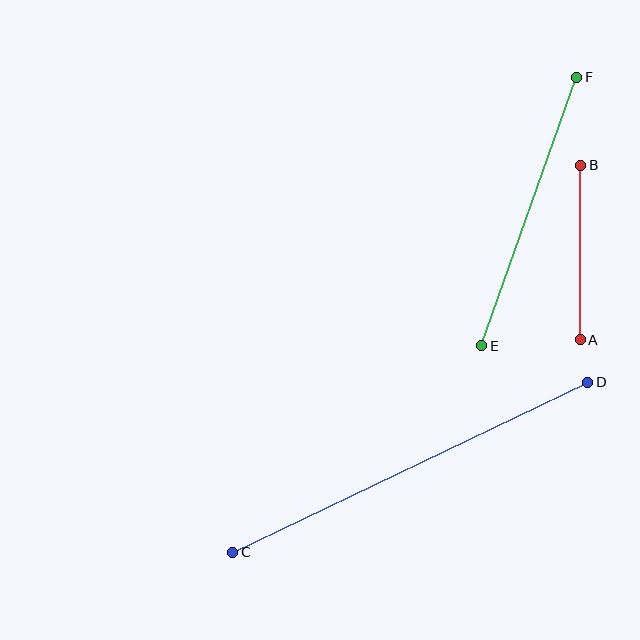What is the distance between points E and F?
The distance is approximately 285 pixels.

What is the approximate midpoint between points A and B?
The midpoint is at approximately (581, 253) pixels.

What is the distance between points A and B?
The distance is approximately 175 pixels.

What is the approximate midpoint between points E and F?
The midpoint is at approximately (529, 212) pixels.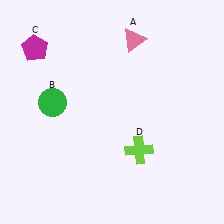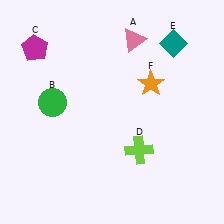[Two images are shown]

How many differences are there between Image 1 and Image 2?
There are 2 differences between the two images.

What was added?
A teal diamond (E), an orange star (F) were added in Image 2.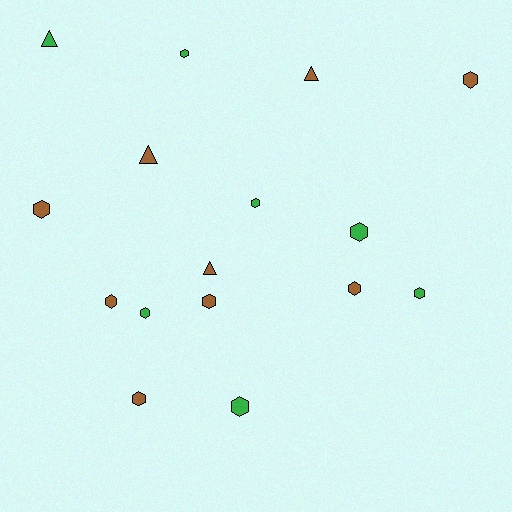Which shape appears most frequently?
Hexagon, with 12 objects.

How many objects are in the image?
There are 16 objects.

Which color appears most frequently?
Brown, with 9 objects.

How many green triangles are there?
There is 1 green triangle.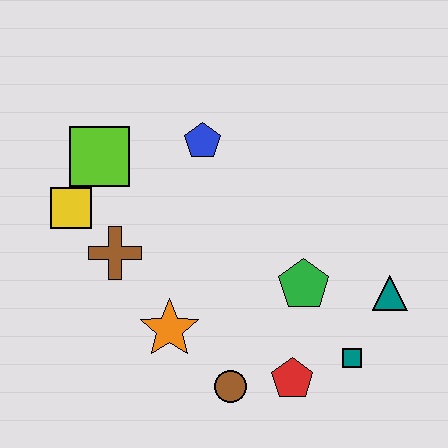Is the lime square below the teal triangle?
No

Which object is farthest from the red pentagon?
The lime square is farthest from the red pentagon.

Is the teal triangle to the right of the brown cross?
Yes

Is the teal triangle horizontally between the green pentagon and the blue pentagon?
No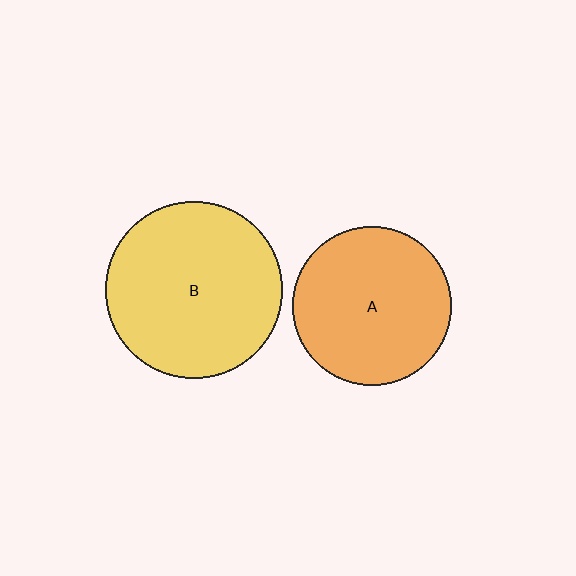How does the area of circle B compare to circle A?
Approximately 1.2 times.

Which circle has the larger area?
Circle B (yellow).